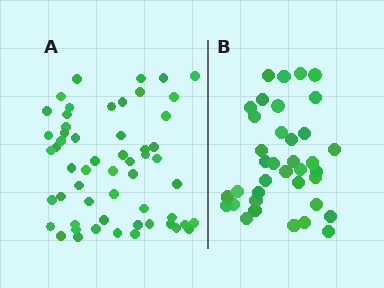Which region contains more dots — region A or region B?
Region A (the left region) has more dots.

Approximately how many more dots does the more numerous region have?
Region A has approximately 20 more dots than region B.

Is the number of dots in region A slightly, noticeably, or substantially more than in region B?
Region A has substantially more. The ratio is roughly 1.5 to 1.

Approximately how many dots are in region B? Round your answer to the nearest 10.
About 40 dots. (The exact count is 37, which rounds to 40.)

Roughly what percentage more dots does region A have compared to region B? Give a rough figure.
About 50% more.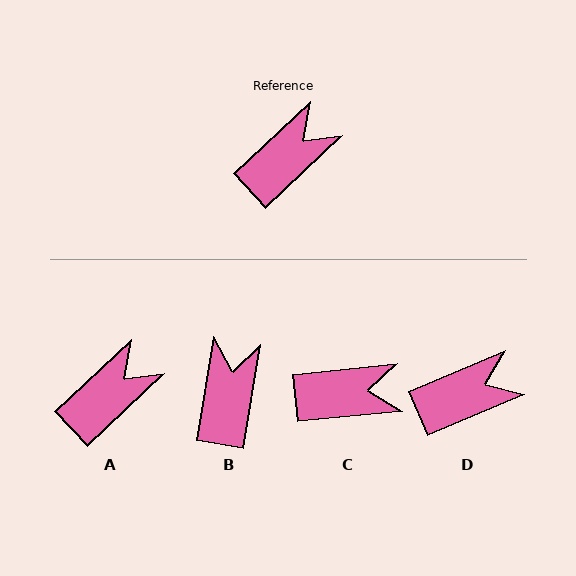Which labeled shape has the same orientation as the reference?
A.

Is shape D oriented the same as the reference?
No, it is off by about 20 degrees.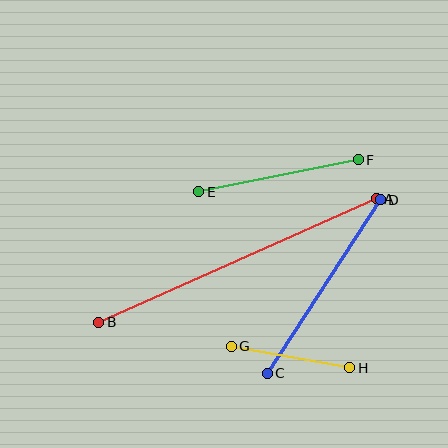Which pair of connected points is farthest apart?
Points A and B are farthest apart.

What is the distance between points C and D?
The distance is approximately 207 pixels.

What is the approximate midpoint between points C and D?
The midpoint is at approximately (324, 286) pixels.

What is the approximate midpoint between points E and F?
The midpoint is at approximately (279, 176) pixels.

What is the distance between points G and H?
The distance is approximately 120 pixels.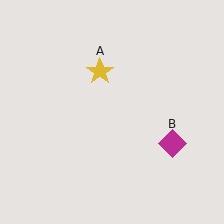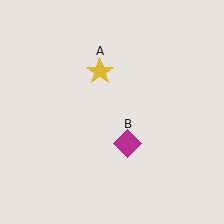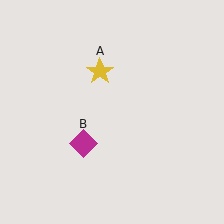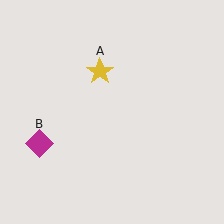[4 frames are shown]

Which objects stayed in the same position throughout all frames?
Yellow star (object A) remained stationary.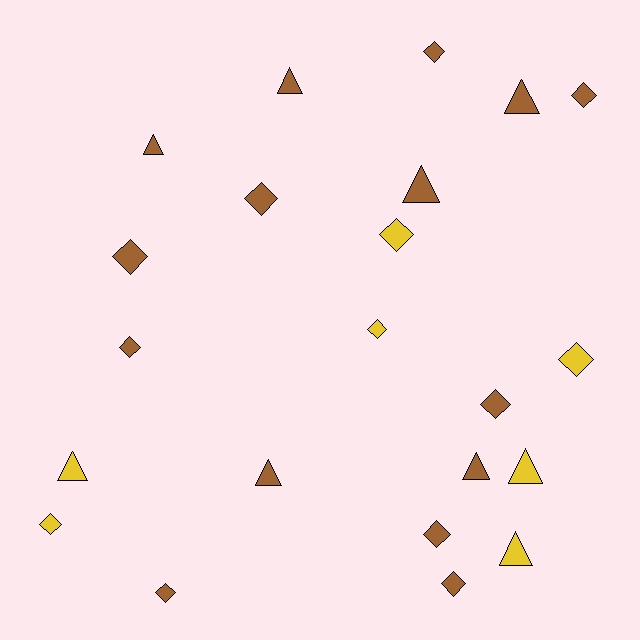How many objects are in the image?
There are 22 objects.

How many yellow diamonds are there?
There are 4 yellow diamonds.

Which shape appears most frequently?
Diamond, with 13 objects.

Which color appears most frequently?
Brown, with 15 objects.